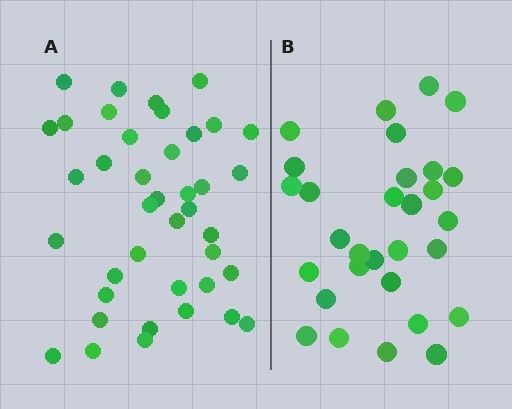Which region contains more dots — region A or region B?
Region A (the left region) has more dots.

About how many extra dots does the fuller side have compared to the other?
Region A has roughly 10 or so more dots than region B.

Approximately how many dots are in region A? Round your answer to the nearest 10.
About 40 dots.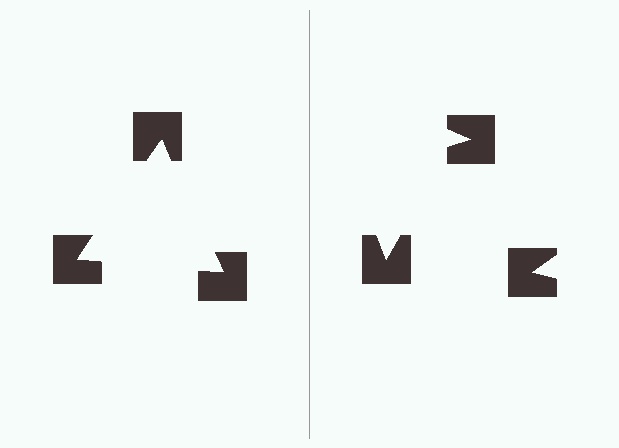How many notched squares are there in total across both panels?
6 — 3 on each side.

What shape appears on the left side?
An illusory triangle.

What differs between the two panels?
The notched squares are positioned identically on both sides; only the wedge orientations differ. On the left they align to a triangle; on the right they are misaligned.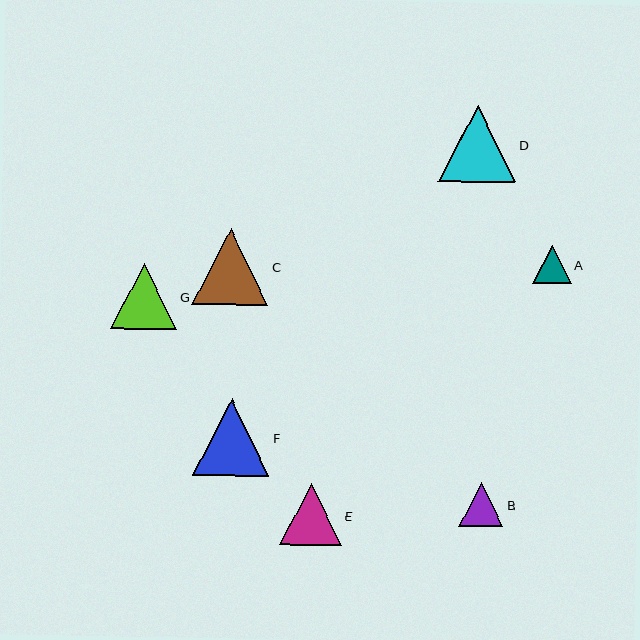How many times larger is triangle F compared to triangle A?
Triangle F is approximately 2.0 times the size of triangle A.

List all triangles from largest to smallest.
From largest to smallest: D, F, C, G, E, B, A.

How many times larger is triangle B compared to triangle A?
Triangle B is approximately 1.2 times the size of triangle A.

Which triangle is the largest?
Triangle D is the largest with a size of approximately 77 pixels.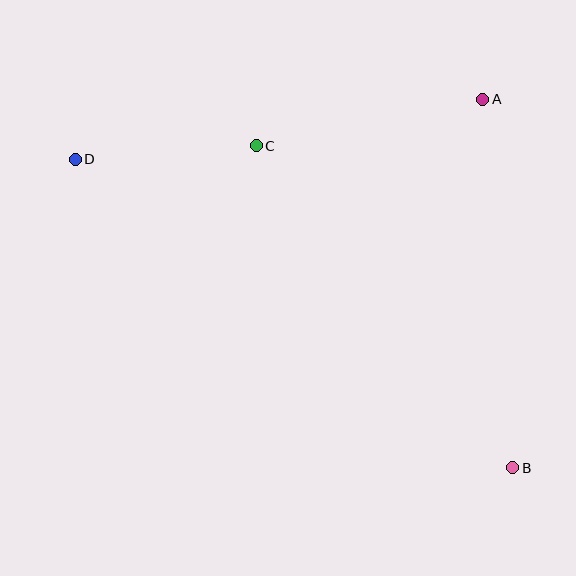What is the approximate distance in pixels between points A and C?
The distance between A and C is approximately 231 pixels.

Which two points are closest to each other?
Points C and D are closest to each other.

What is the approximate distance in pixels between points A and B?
The distance between A and B is approximately 370 pixels.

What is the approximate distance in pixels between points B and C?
The distance between B and C is approximately 411 pixels.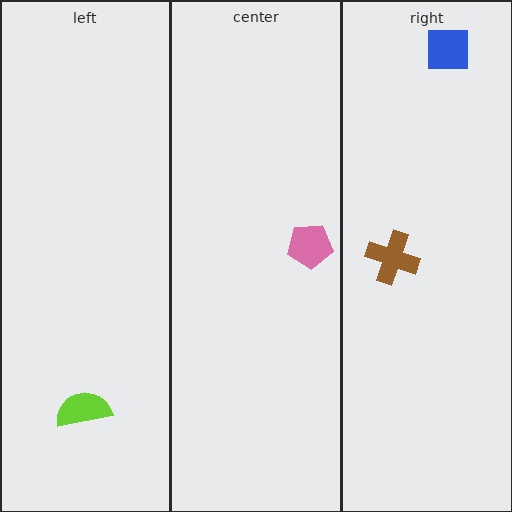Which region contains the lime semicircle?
The left region.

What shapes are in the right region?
The brown cross, the blue square.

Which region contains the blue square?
The right region.